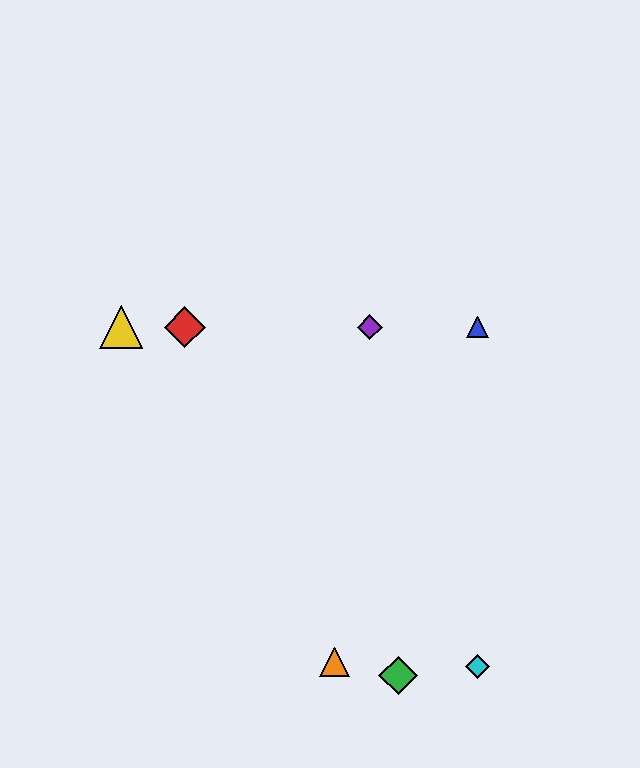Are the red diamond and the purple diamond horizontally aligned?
Yes, both are at y≈327.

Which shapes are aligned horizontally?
The red diamond, the blue triangle, the yellow triangle, the purple diamond are aligned horizontally.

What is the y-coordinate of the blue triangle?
The blue triangle is at y≈327.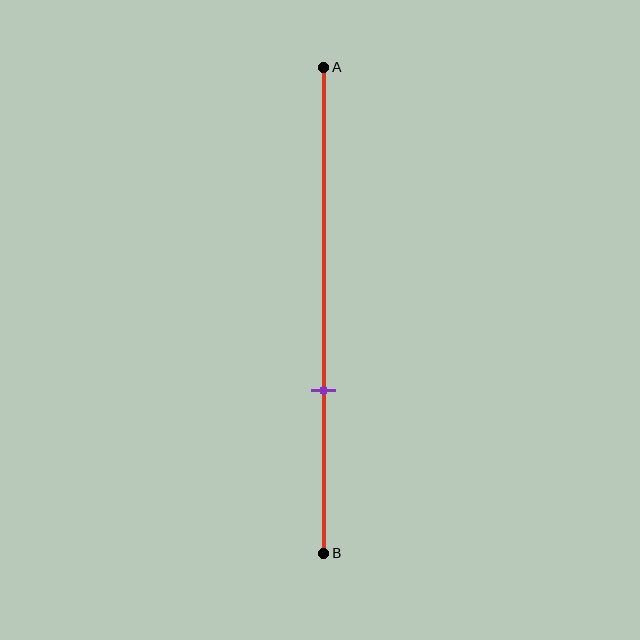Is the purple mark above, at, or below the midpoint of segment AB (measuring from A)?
The purple mark is below the midpoint of segment AB.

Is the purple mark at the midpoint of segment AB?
No, the mark is at about 65% from A, not at the 50% midpoint.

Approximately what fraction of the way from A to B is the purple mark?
The purple mark is approximately 65% of the way from A to B.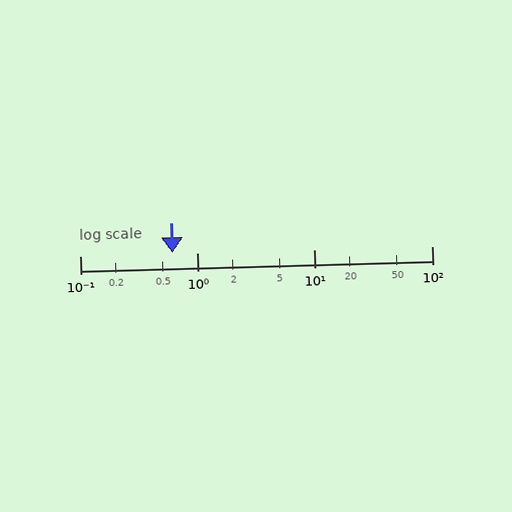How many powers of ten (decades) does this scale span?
The scale spans 3 decades, from 0.1 to 100.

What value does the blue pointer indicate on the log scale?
The pointer indicates approximately 0.62.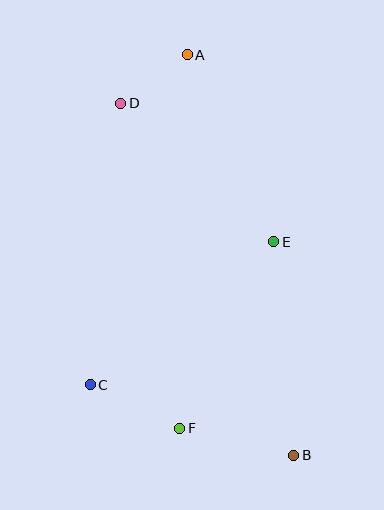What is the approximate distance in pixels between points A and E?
The distance between A and E is approximately 206 pixels.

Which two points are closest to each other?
Points A and D are closest to each other.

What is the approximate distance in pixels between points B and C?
The distance between B and C is approximately 215 pixels.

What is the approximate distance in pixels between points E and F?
The distance between E and F is approximately 209 pixels.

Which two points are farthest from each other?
Points A and B are farthest from each other.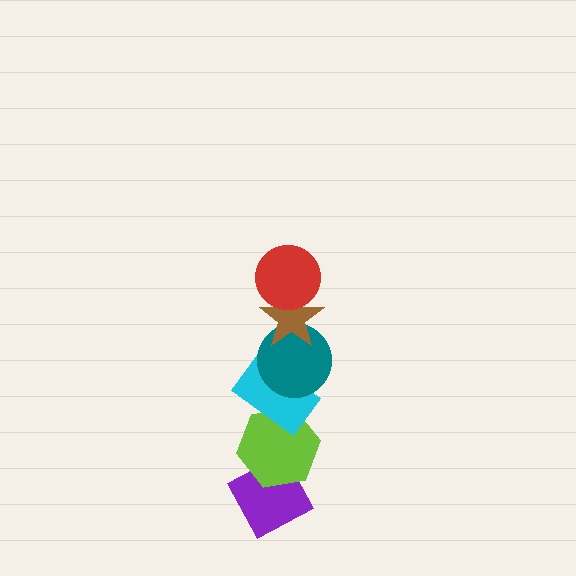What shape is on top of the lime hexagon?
The cyan rectangle is on top of the lime hexagon.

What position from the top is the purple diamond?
The purple diamond is 6th from the top.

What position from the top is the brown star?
The brown star is 2nd from the top.